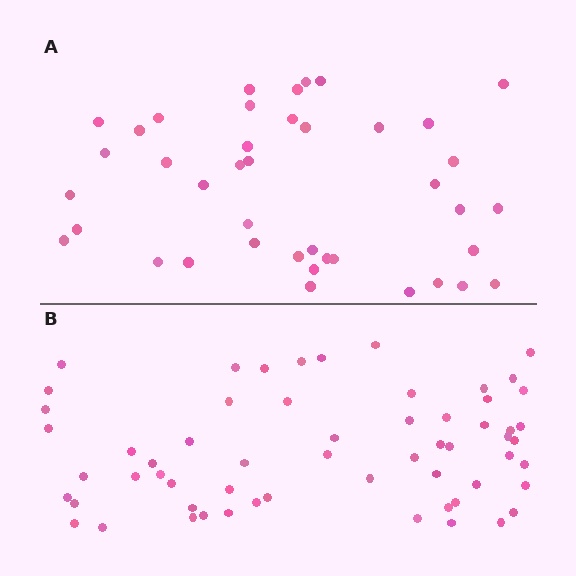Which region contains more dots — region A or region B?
Region B (the bottom region) has more dots.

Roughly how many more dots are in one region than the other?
Region B has approximately 20 more dots than region A.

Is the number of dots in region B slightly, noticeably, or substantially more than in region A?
Region B has substantially more. The ratio is roughly 1.5 to 1.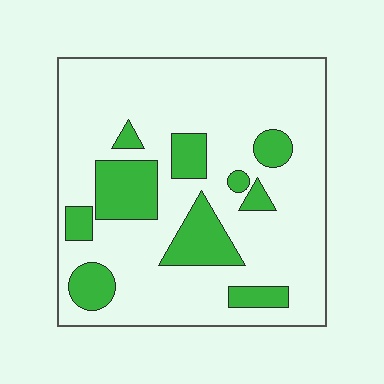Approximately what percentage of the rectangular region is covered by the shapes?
Approximately 20%.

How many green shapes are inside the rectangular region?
10.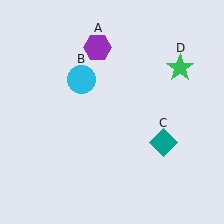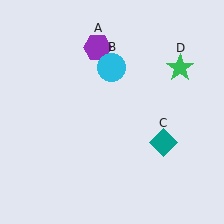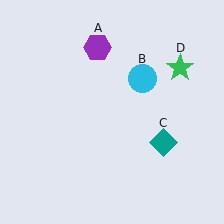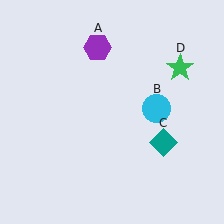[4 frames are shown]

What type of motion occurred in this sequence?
The cyan circle (object B) rotated clockwise around the center of the scene.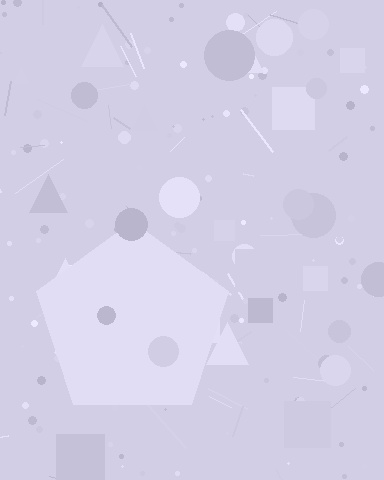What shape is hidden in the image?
A pentagon is hidden in the image.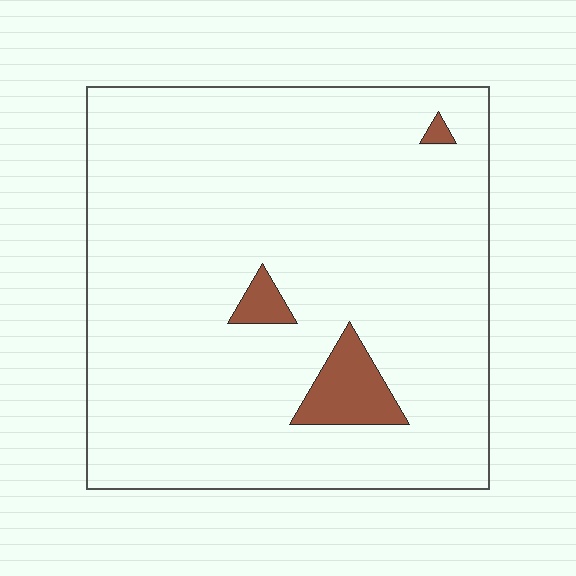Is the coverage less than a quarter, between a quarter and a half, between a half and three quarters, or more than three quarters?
Less than a quarter.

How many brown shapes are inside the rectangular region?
3.